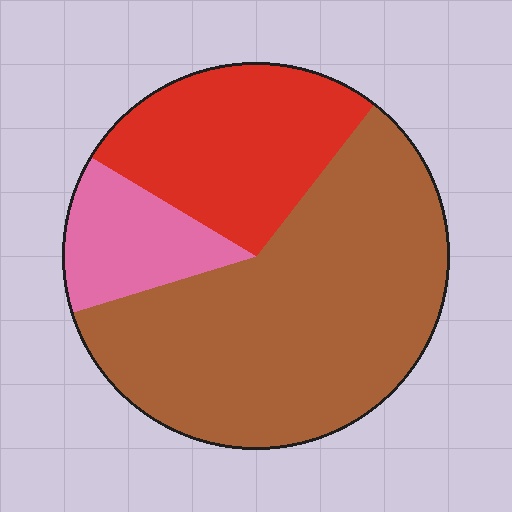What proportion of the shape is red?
Red covers 27% of the shape.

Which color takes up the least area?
Pink, at roughly 15%.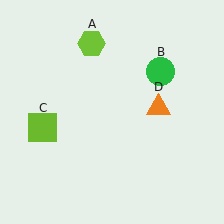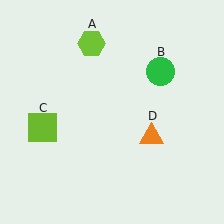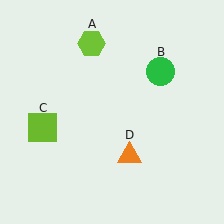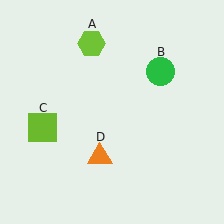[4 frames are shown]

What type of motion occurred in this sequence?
The orange triangle (object D) rotated clockwise around the center of the scene.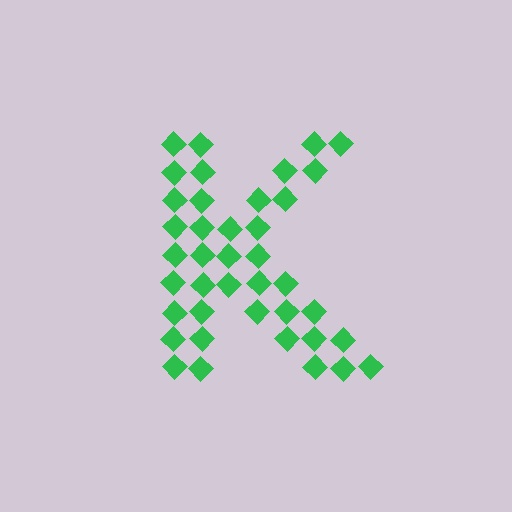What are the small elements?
The small elements are diamonds.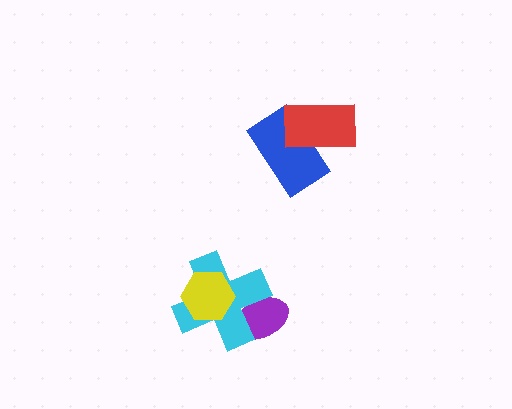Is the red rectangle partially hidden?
No, no other shape covers it.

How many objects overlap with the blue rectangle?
1 object overlaps with the blue rectangle.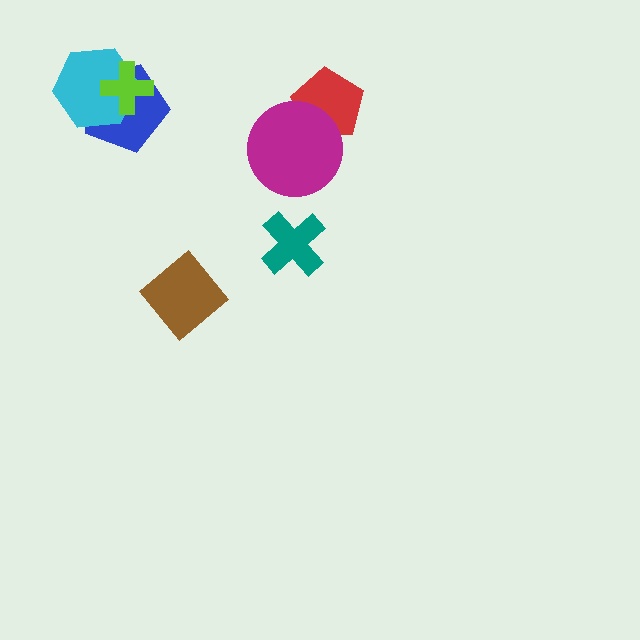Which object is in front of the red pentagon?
The magenta circle is in front of the red pentagon.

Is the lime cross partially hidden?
No, no other shape covers it.